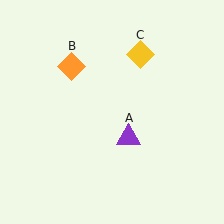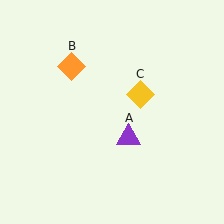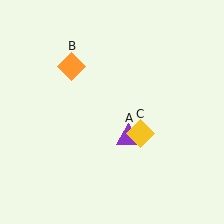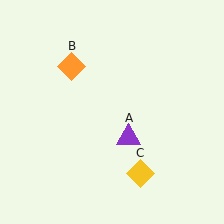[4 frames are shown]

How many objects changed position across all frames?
1 object changed position: yellow diamond (object C).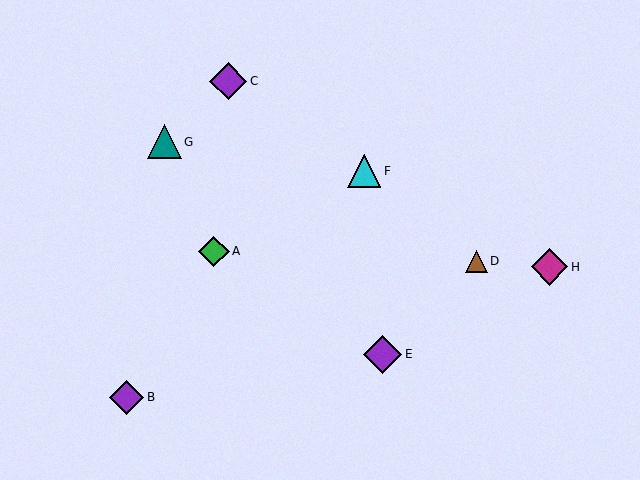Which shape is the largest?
The purple diamond (labeled E) is the largest.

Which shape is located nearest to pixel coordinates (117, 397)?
The purple diamond (labeled B) at (126, 397) is nearest to that location.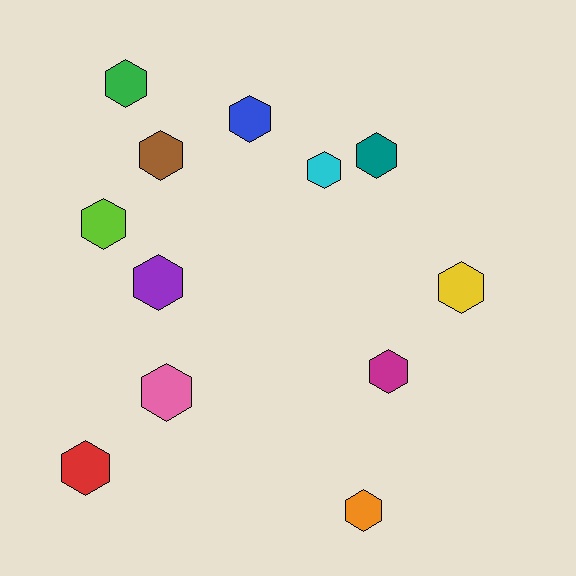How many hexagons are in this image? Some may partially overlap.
There are 12 hexagons.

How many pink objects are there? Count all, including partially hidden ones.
There is 1 pink object.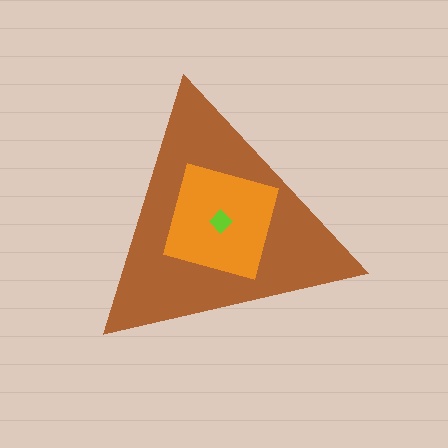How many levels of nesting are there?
3.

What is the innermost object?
The lime diamond.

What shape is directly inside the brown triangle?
The orange square.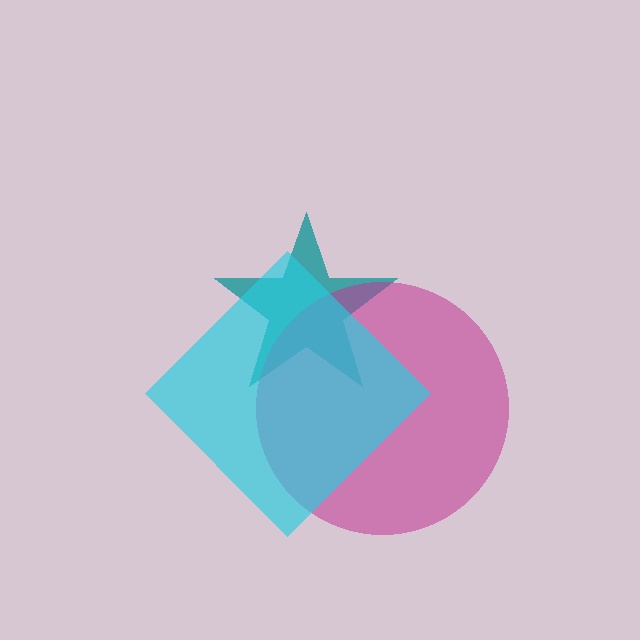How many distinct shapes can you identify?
There are 3 distinct shapes: a teal star, a magenta circle, a cyan diamond.